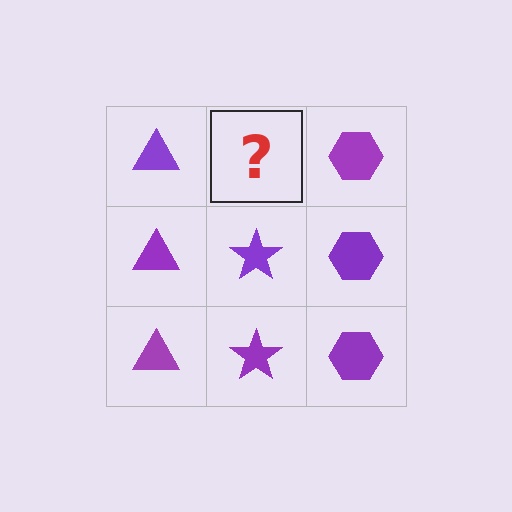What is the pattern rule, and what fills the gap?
The rule is that each column has a consistent shape. The gap should be filled with a purple star.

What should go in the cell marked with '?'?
The missing cell should contain a purple star.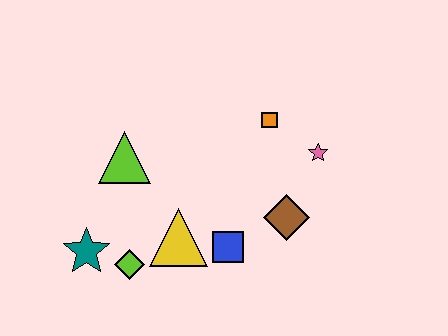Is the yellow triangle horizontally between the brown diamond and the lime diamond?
Yes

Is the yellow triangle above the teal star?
Yes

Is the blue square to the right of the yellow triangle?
Yes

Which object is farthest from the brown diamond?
The teal star is farthest from the brown diamond.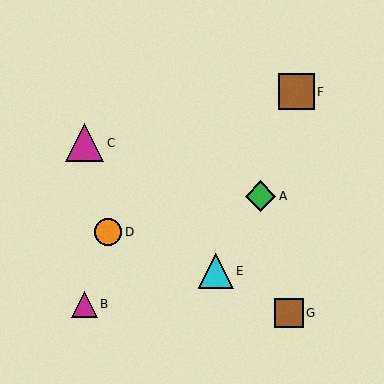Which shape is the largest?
The magenta triangle (labeled C) is the largest.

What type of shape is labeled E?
Shape E is a cyan triangle.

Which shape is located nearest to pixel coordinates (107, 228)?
The orange circle (labeled D) at (108, 232) is nearest to that location.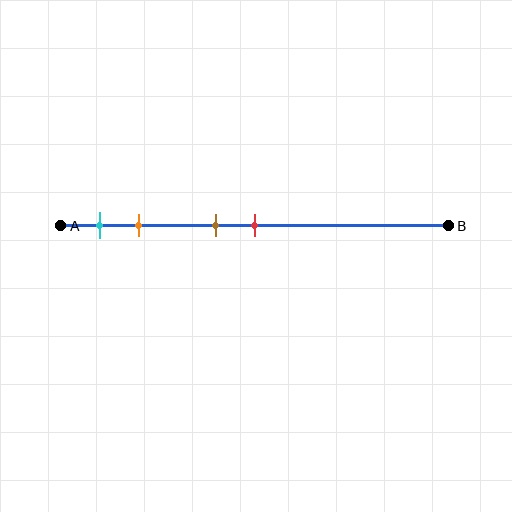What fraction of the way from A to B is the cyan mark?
The cyan mark is approximately 10% (0.1) of the way from A to B.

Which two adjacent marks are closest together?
The brown and red marks are the closest adjacent pair.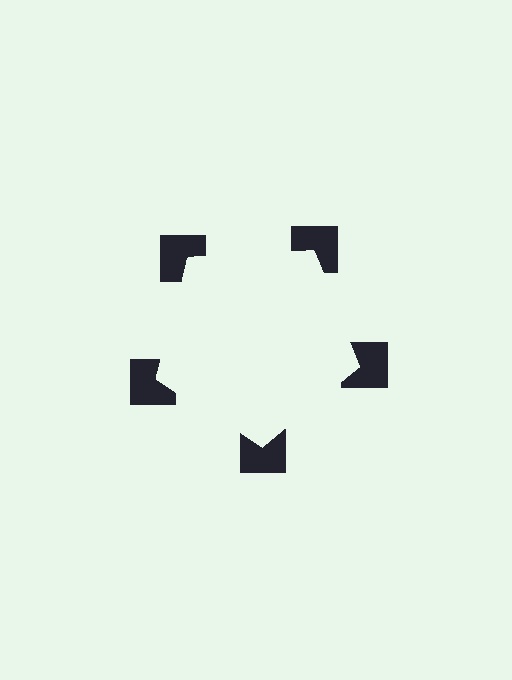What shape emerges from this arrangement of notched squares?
An illusory pentagon — its edges are inferred from the aligned wedge cuts in the notched squares, not physically drawn.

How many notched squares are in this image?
There are 5 — one at each vertex of the illusory pentagon.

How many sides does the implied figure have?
5 sides.